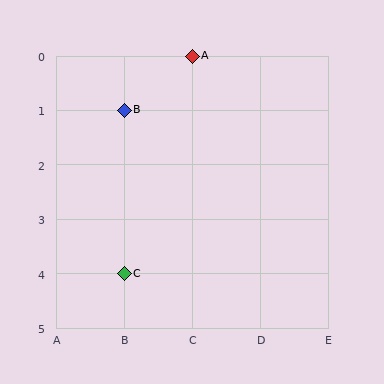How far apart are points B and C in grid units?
Points B and C are 3 rows apart.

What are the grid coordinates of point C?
Point C is at grid coordinates (B, 4).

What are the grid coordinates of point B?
Point B is at grid coordinates (B, 1).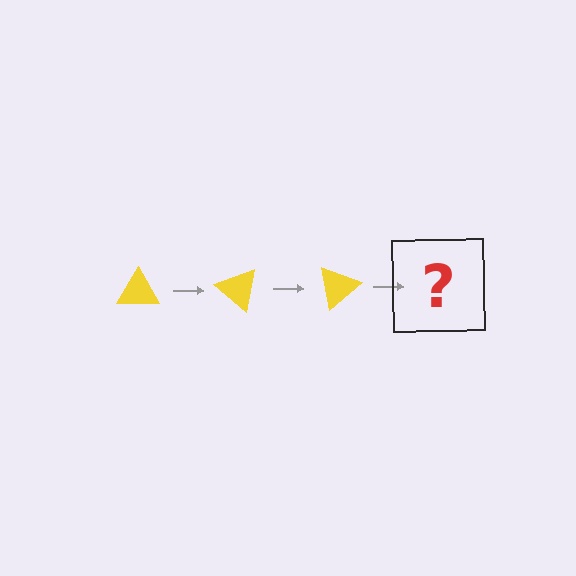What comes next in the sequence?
The next element should be a yellow triangle rotated 120 degrees.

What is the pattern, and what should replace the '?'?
The pattern is that the triangle rotates 40 degrees each step. The '?' should be a yellow triangle rotated 120 degrees.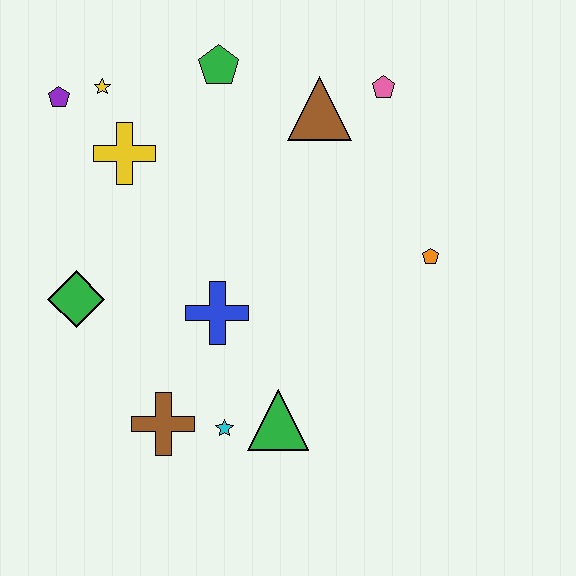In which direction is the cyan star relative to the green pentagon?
The cyan star is below the green pentagon.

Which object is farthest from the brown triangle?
The brown cross is farthest from the brown triangle.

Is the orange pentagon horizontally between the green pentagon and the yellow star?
No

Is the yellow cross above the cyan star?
Yes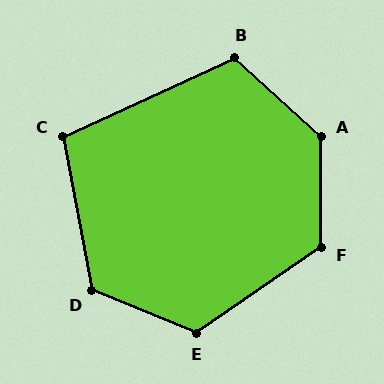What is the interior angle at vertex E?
Approximately 124 degrees (obtuse).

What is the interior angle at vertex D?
Approximately 123 degrees (obtuse).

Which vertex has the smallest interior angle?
C, at approximately 104 degrees.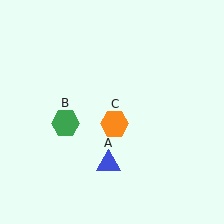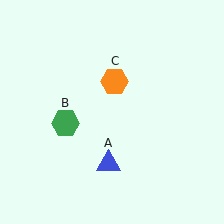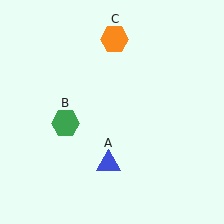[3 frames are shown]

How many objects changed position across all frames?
1 object changed position: orange hexagon (object C).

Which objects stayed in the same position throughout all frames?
Blue triangle (object A) and green hexagon (object B) remained stationary.